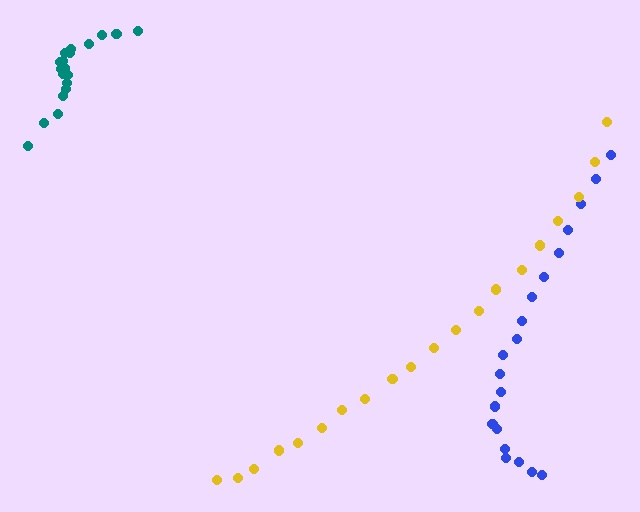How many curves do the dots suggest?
There are 3 distinct paths.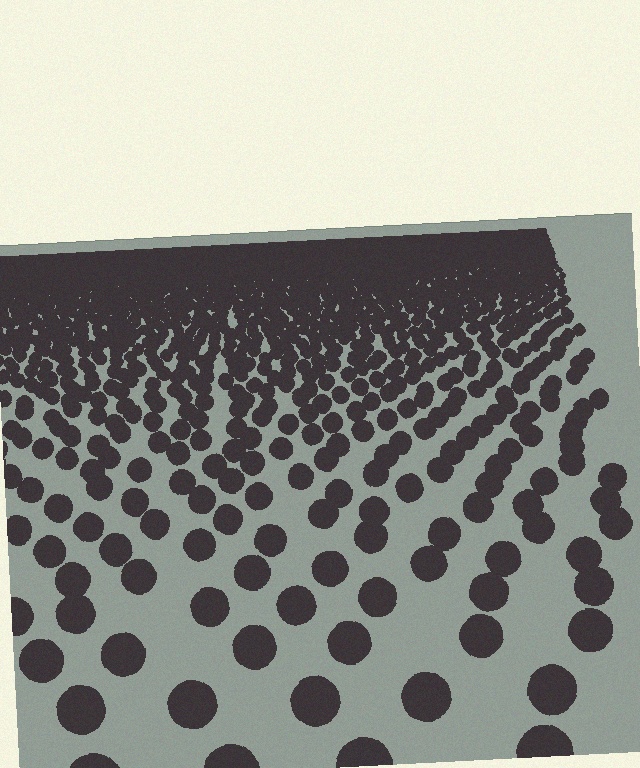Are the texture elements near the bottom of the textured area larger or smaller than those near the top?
Larger. Near the bottom, elements are closer to the viewer and appear at a bigger on-screen size.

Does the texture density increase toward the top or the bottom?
Density increases toward the top.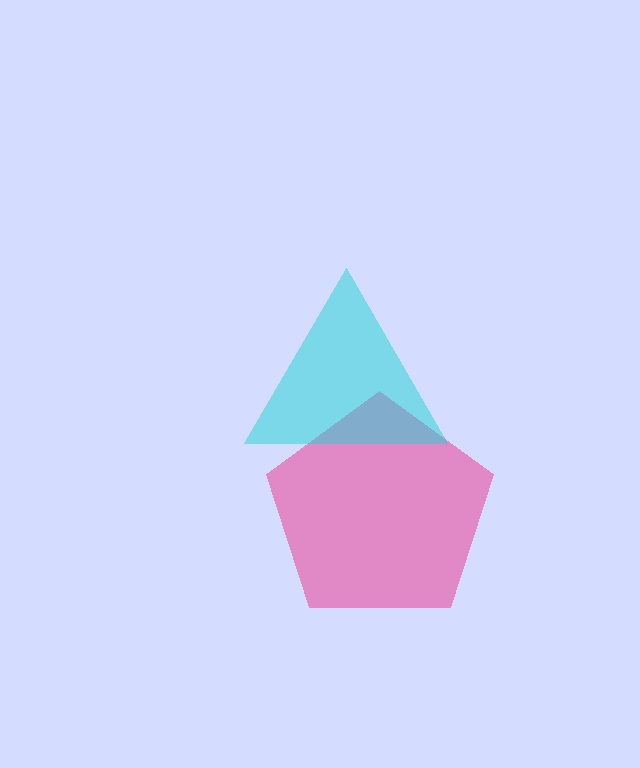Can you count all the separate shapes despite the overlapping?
Yes, there are 2 separate shapes.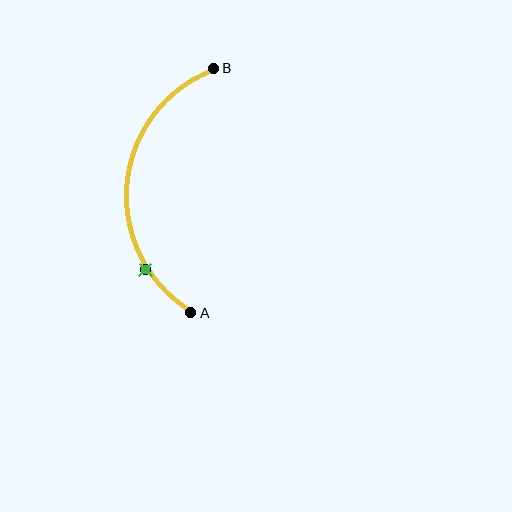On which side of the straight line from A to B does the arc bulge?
The arc bulges to the left of the straight line connecting A and B.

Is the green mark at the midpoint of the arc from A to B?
No. The green mark lies on the arc but is closer to endpoint A. The arc midpoint would be at the point on the curve equidistant along the arc from both A and B.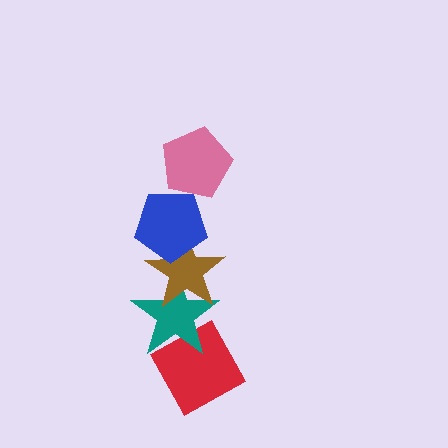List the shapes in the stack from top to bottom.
From top to bottom: the pink pentagon, the blue pentagon, the brown star, the teal star, the red diamond.